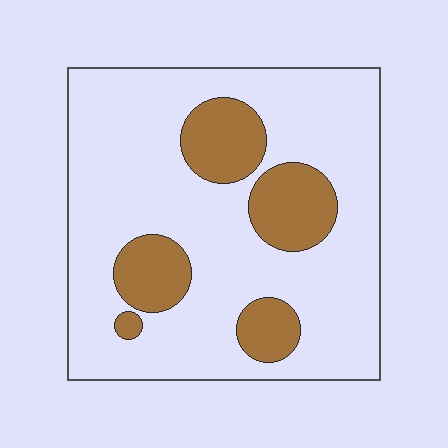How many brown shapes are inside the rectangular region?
5.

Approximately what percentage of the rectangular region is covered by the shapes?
Approximately 20%.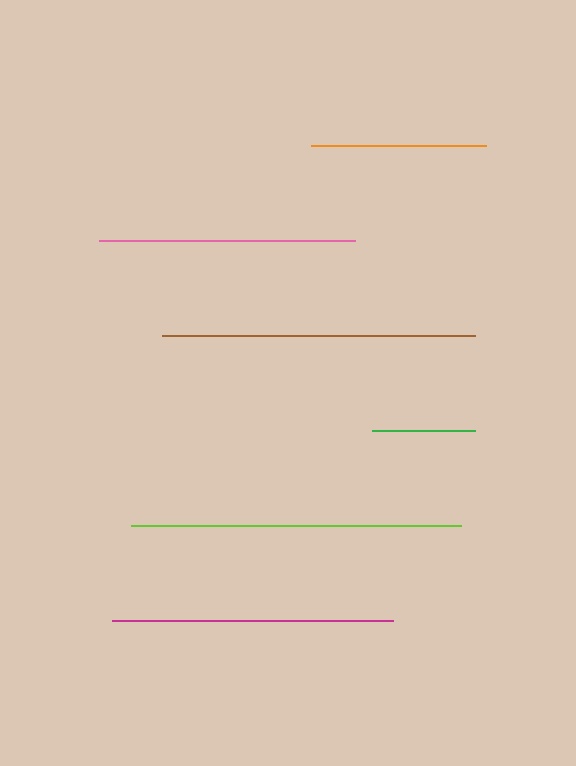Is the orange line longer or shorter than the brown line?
The brown line is longer than the orange line.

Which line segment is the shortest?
The green line is the shortest at approximately 102 pixels.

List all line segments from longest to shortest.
From longest to shortest: lime, brown, magenta, pink, orange, green.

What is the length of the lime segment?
The lime segment is approximately 330 pixels long.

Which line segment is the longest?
The lime line is the longest at approximately 330 pixels.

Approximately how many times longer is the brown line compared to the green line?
The brown line is approximately 3.1 times the length of the green line.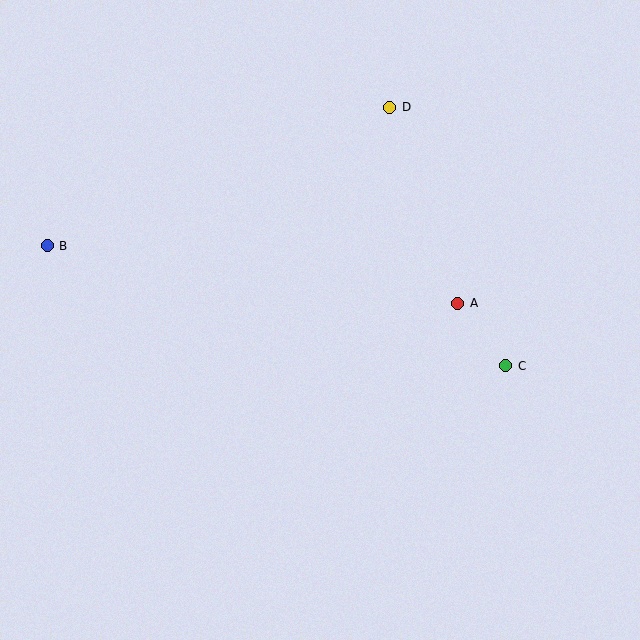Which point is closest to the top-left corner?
Point B is closest to the top-left corner.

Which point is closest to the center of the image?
Point A at (458, 303) is closest to the center.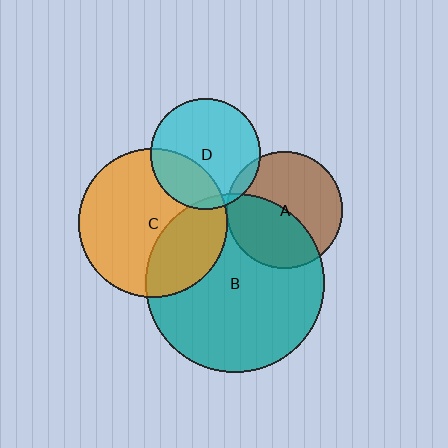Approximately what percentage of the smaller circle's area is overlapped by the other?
Approximately 5%.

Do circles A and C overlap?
Yes.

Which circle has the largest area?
Circle B (teal).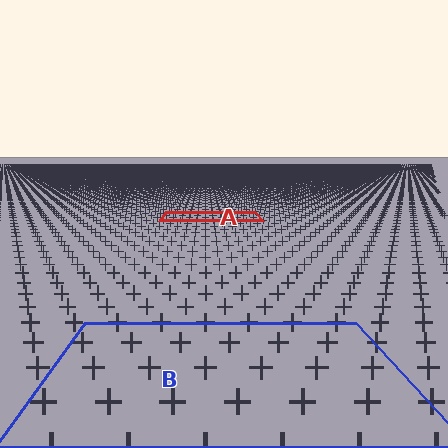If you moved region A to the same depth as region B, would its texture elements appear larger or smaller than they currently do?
They would appear larger. At a closer depth, the same texture elements are projected at a bigger on-screen size.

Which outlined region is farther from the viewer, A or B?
Region A is farther from the viewer — the texture elements inside it appear smaller and more densely packed.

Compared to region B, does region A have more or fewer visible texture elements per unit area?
Region A has more texture elements per unit area — they are packed more densely because it is farther away.